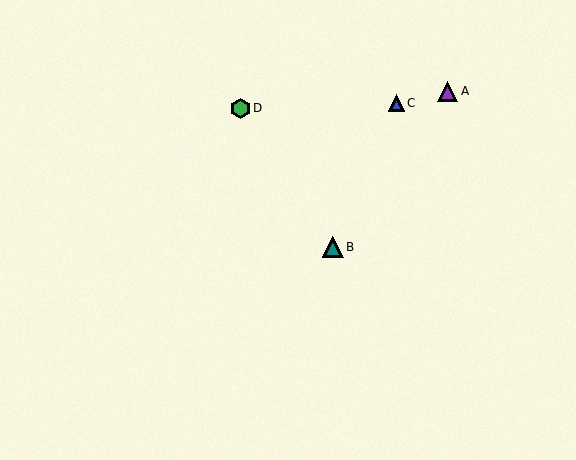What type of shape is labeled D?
Shape D is a green hexagon.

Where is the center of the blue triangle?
The center of the blue triangle is at (396, 103).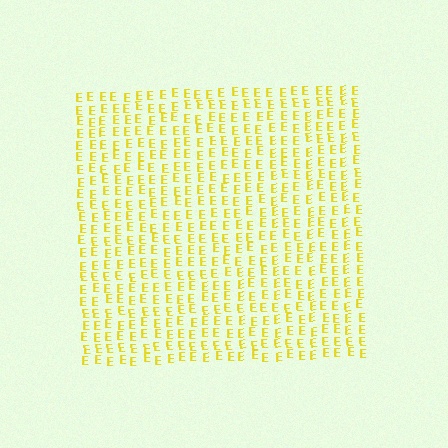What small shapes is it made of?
It is made of small letter E's.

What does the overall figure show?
The overall figure shows a square.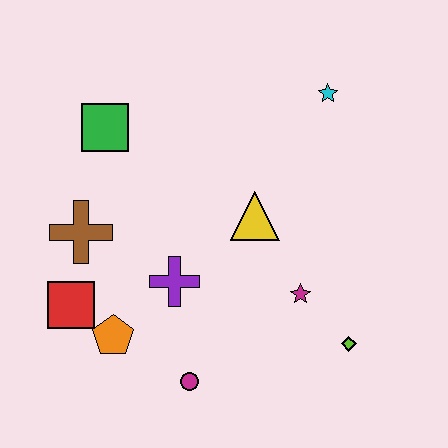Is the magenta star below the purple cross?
Yes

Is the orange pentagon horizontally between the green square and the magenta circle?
Yes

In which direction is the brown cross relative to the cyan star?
The brown cross is to the left of the cyan star.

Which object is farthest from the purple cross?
The cyan star is farthest from the purple cross.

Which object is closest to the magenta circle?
The orange pentagon is closest to the magenta circle.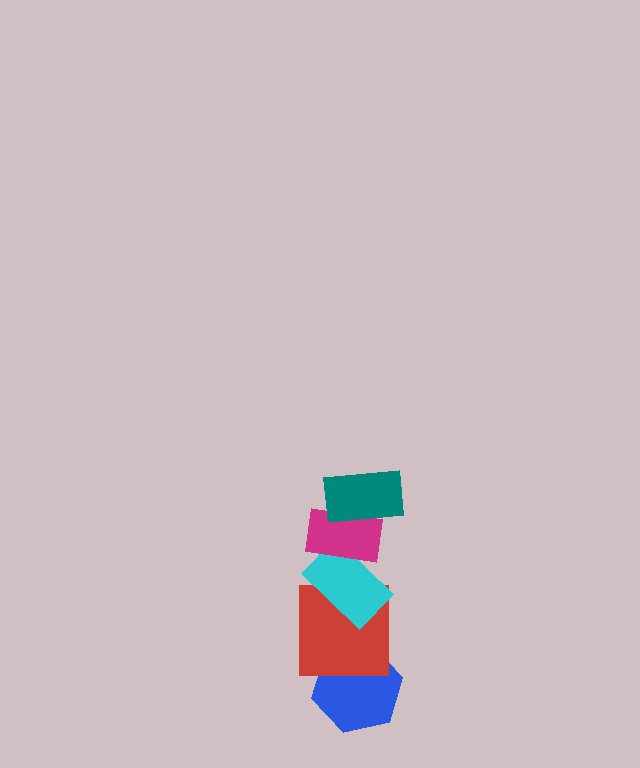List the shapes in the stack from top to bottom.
From top to bottom: the teal rectangle, the magenta rectangle, the cyan rectangle, the red square, the blue hexagon.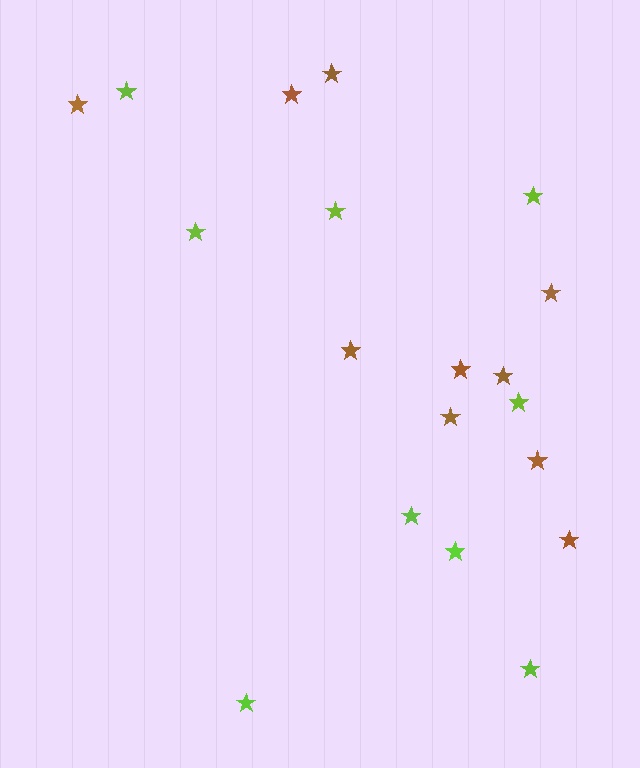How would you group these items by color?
There are 2 groups: one group of brown stars (10) and one group of lime stars (9).